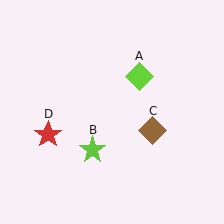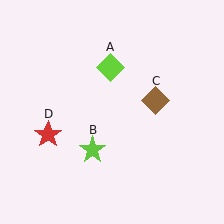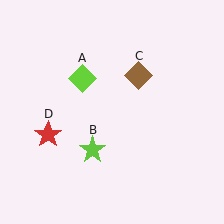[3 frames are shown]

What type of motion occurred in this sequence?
The lime diamond (object A), brown diamond (object C) rotated counterclockwise around the center of the scene.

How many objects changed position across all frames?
2 objects changed position: lime diamond (object A), brown diamond (object C).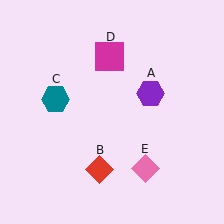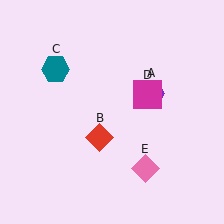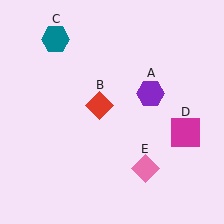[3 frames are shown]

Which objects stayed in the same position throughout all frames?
Purple hexagon (object A) and pink diamond (object E) remained stationary.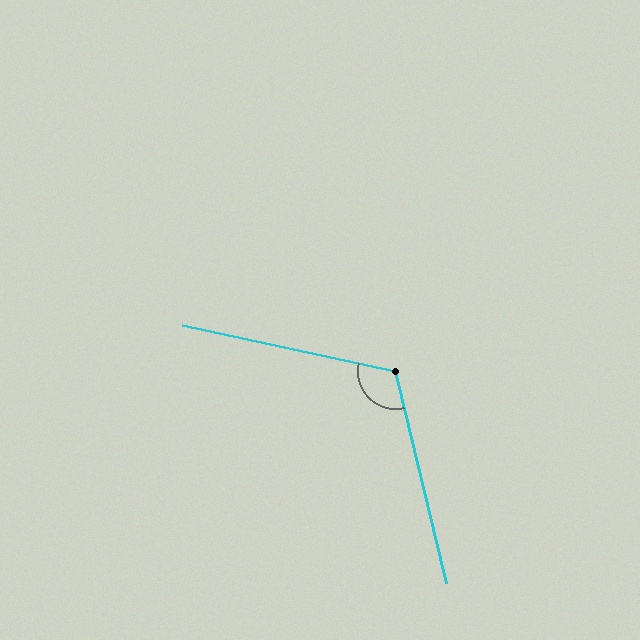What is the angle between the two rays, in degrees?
Approximately 116 degrees.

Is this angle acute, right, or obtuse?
It is obtuse.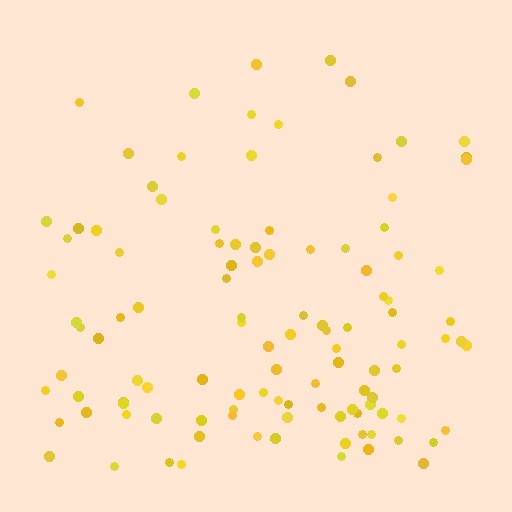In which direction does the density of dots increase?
From top to bottom, with the bottom side densest.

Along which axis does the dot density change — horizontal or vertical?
Vertical.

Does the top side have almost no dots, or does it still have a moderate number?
Still a moderate number, just noticeably fewer than the bottom.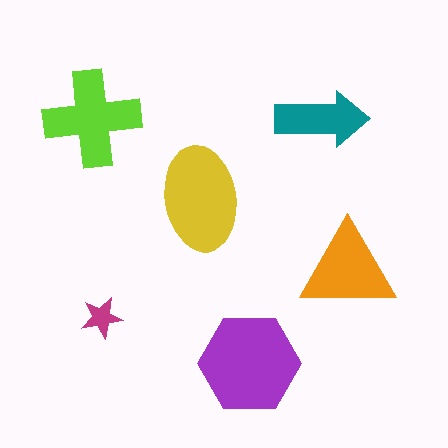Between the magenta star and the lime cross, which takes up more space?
The lime cross.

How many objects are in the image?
There are 6 objects in the image.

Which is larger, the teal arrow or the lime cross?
The lime cross.